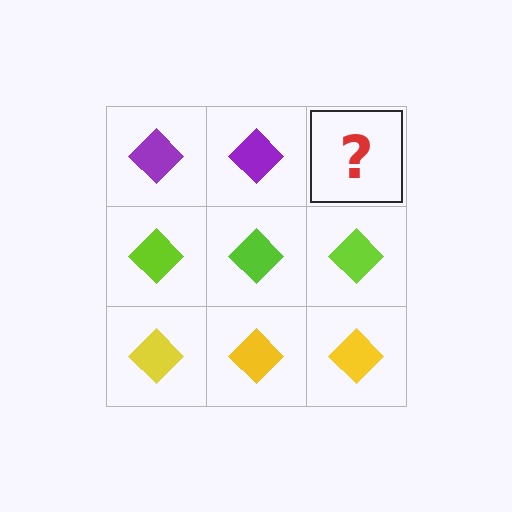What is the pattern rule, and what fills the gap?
The rule is that each row has a consistent color. The gap should be filled with a purple diamond.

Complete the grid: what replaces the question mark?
The question mark should be replaced with a purple diamond.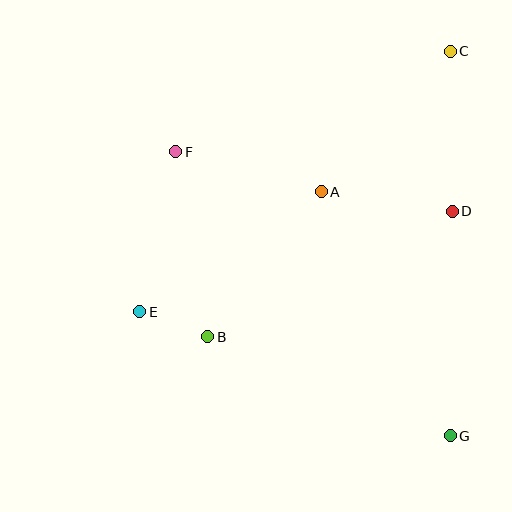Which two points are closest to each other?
Points B and E are closest to each other.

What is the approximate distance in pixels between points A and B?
The distance between A and B is approximately 185 pixels.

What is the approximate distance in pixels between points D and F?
The distance between D and F is approximately 283 pixels.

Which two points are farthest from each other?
Points C and E are farthest from each other.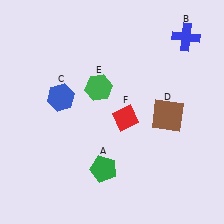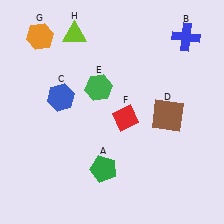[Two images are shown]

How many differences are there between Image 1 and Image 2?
There are 2 differences between the two images.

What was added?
An orange hexagon (G), a lime triangle (H) were added in Image 2.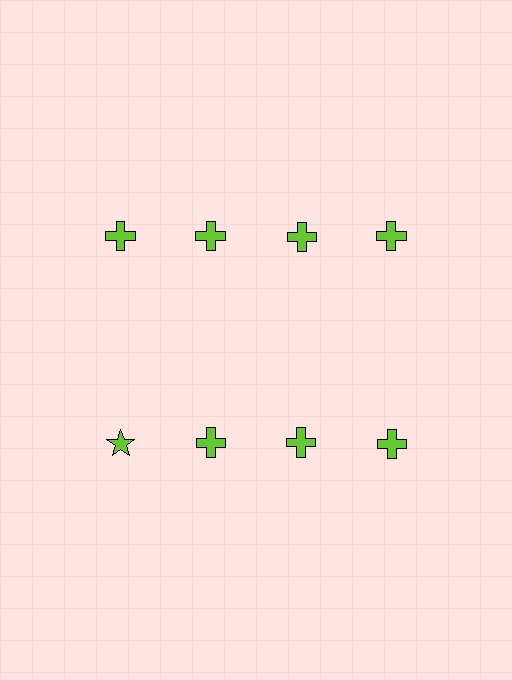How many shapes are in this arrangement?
There are 8 shapes arranged in a grid pattern.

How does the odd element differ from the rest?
It has a different shape: star instead of cross.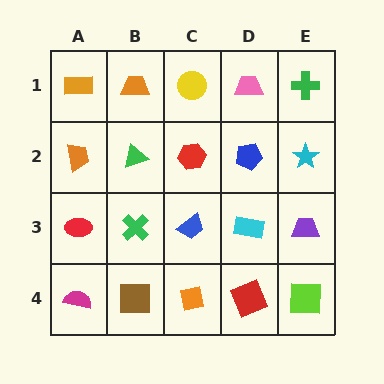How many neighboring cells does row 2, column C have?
4.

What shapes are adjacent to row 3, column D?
A blue pentagon (row 2, column D), a red square (row 4, column D), a blue trapezoid (row 3, column C), a purple trapezoid (row 3, column E).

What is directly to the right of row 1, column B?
A yellow circle.